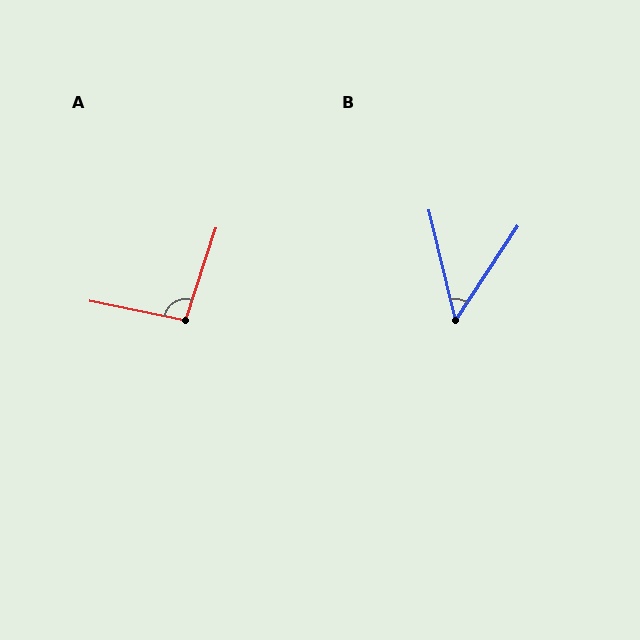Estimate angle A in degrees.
Approximately 97 degrees.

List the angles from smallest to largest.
B (47°), A (97°).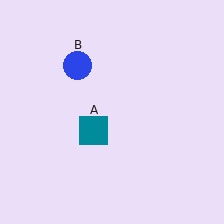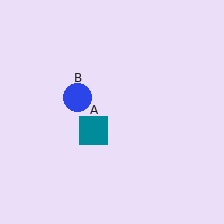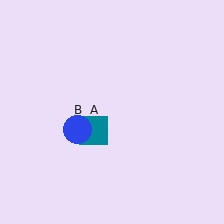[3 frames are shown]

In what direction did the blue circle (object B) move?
The blue circle (object B) moved down.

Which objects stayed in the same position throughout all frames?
Teal square (object A) remained stationary.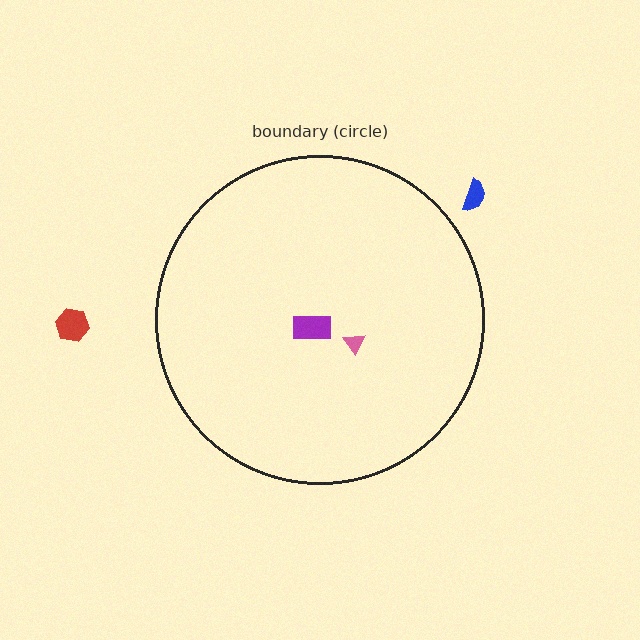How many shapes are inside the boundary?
2 inside, 2 outside.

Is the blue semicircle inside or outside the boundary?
Outside.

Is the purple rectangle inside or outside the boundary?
Inside.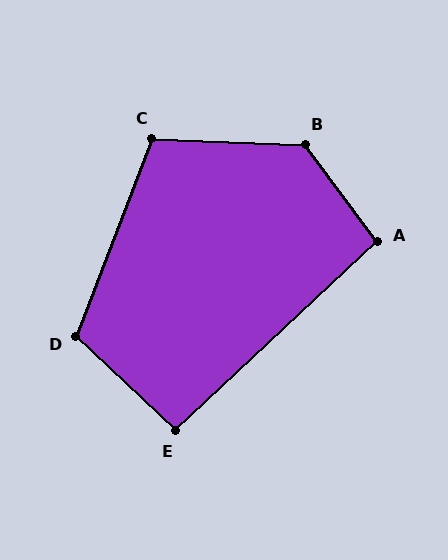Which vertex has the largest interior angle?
B, at approximately 129 degrees.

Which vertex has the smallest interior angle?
E, at approximately 93 degrees.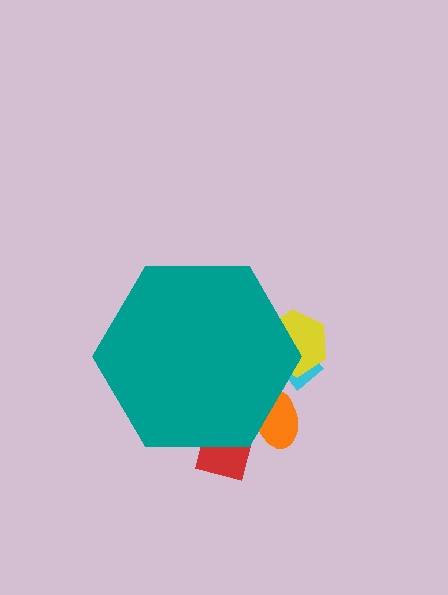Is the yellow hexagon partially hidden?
Yes, the yellow hexagon is partially hidden behind the teal hexagon.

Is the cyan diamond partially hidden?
Yes, the cyan diamond is partially hidden behind the teal hexagon.